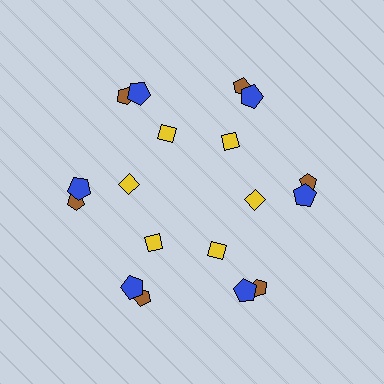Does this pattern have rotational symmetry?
Yes, this pattern has 6-fold rotational symmetry. It looks the same after rotating 60 degrees around the center.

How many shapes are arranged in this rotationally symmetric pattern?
There are 18 shapes, arranged in 6 groups of 3.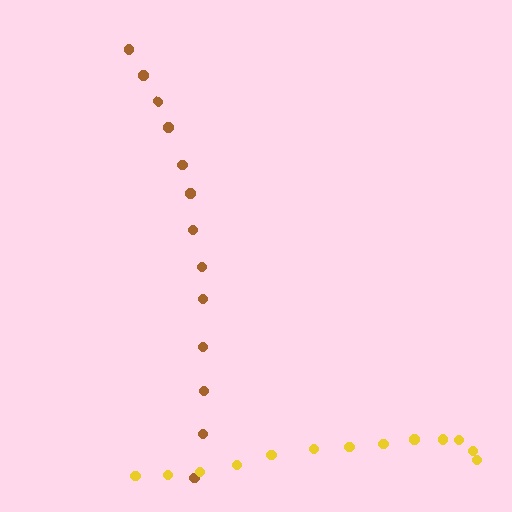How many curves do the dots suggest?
There are 2 distinct paths.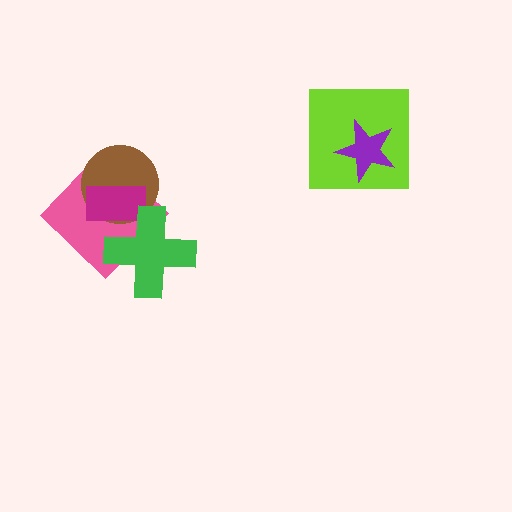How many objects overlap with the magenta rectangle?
3 objects overlap with the magenta rectangle.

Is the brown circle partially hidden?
Yes, it is partially covered by another shape.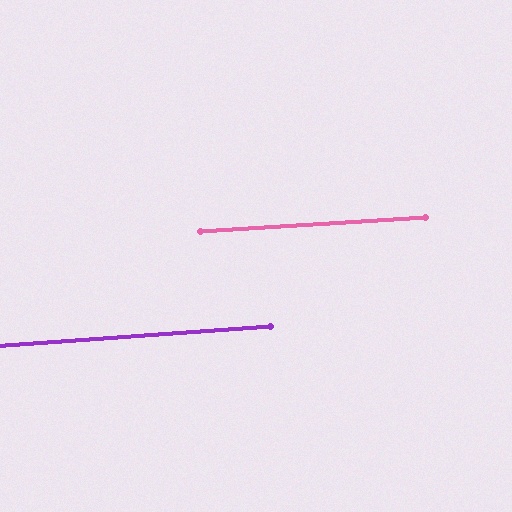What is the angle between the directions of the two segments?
Approximately 0 degrees.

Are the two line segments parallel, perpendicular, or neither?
Parallel — their directions differ by only 0.4°.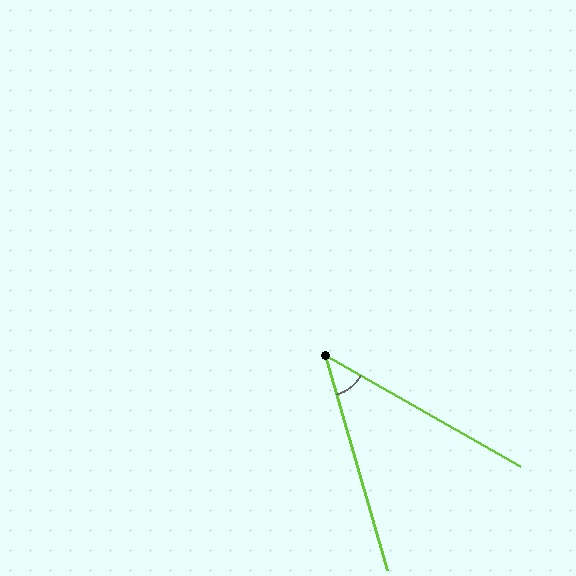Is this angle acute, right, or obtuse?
It is acute.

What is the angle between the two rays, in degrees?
Approximately 44 degrees.